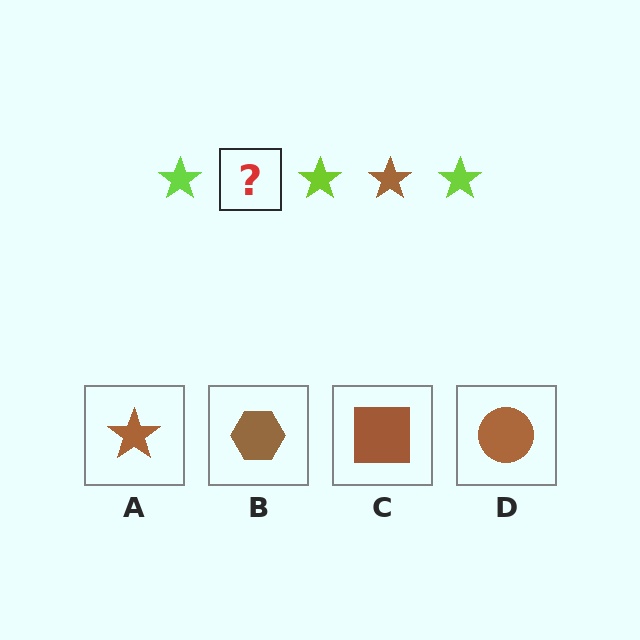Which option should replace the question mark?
Option A.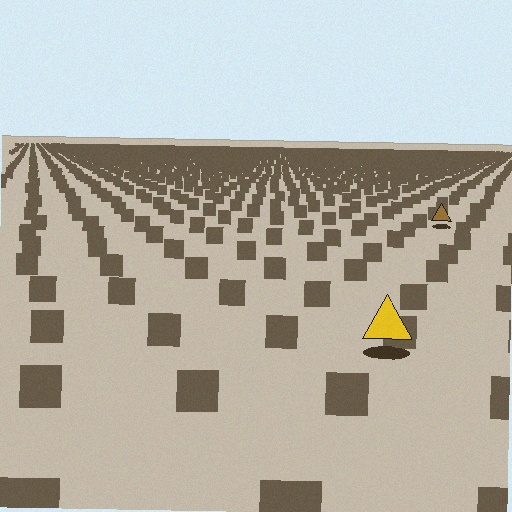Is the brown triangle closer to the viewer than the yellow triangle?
No. The yellow triangle is closer — you can tell from the texture gradient: the ground texture is coarser near it.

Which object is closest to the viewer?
The yellow triangle is closest. The texture marks near it are larger and more spread out.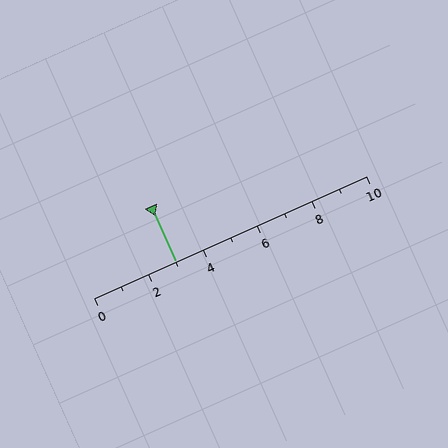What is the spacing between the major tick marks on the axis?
The major ticks are spaced 2 apart.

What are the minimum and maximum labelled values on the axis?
The axis runs from 0 to 10.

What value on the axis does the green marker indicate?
The marker indicates approximately 3.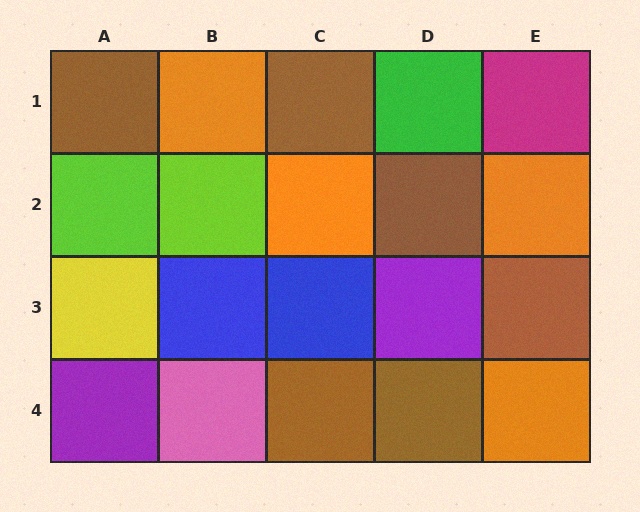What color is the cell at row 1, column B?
Orange.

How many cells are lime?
2 cells are lime.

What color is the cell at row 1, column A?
Brown.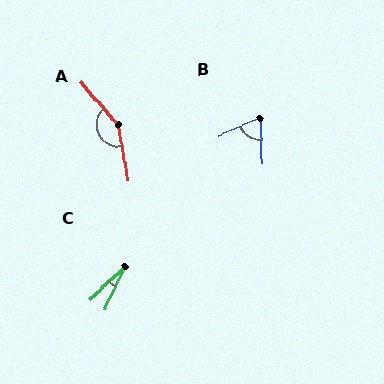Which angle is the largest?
A, at approximately 149 degrees.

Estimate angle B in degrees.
Approximately 68 degrees.